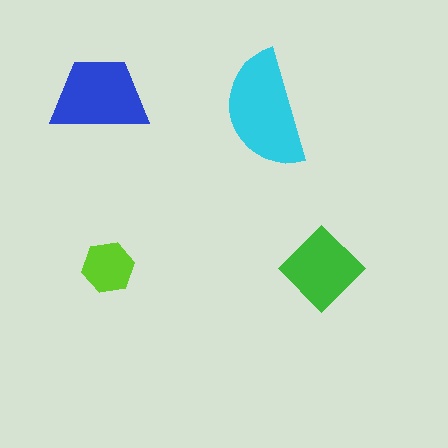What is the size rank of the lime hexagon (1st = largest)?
4th.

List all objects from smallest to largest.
The lime hexagon, the green diamond, the blue trapezoid, the cyan semicircle.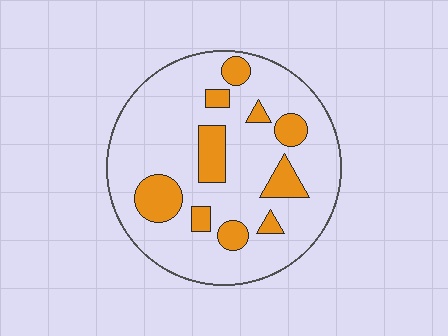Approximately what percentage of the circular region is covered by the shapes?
Approximately 20%.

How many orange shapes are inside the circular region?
10.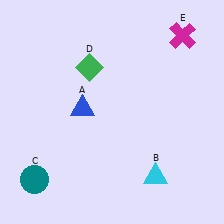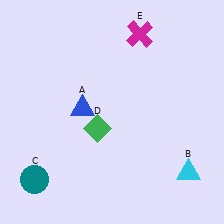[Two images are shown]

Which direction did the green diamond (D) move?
The green diamond (D) moved down.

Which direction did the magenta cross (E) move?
The magenta cross (E) moved left.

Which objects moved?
The objects that moved are: the cyan triangle (B), the green diamond (D), the magenta cross (E).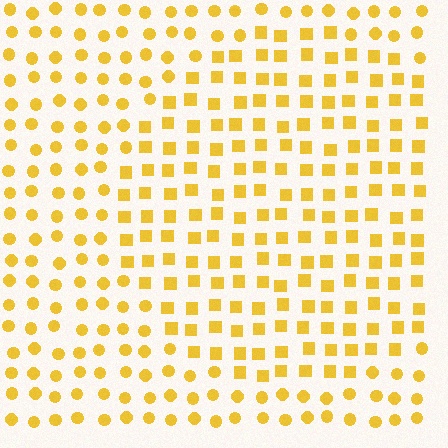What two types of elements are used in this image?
The image uses squares inside the circle region and circles outside it.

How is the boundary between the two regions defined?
The boundary is defined by a change in element shape: squares inside vs. circles outside. All elements share the same color and spacing.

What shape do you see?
I see a circle.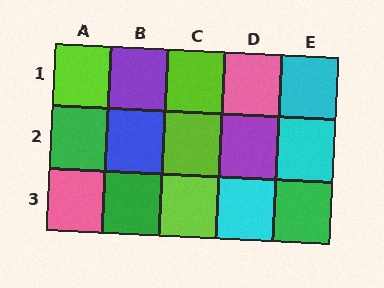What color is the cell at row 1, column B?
Purple.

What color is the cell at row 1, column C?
Lime.